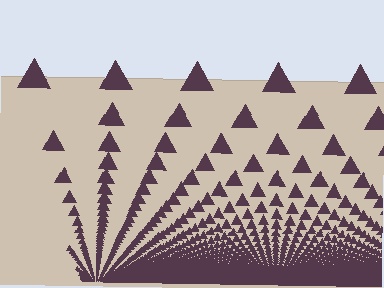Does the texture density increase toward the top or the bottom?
Density increases toward the bottom.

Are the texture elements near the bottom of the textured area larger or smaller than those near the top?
Smaller. The gradient is inverted — elements near the bottom are smaller and denser.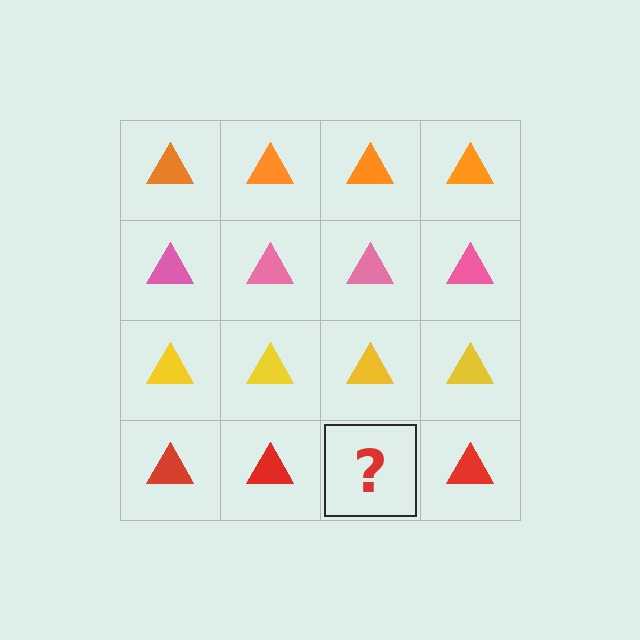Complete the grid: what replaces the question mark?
The question mark should be replaced with a red triangle.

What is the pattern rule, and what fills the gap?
The rule is that each row has a consistent color. The gap should be filled with a red triangle.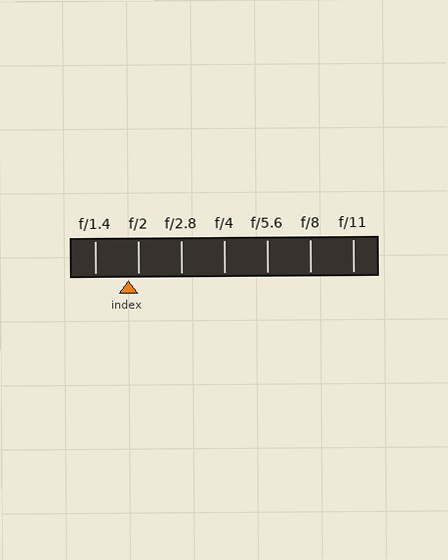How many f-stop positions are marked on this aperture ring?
There are 7 f-stop positions marked.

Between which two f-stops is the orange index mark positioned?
The index mark is between f/1.4 and f/2.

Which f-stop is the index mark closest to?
The index mark is closest to f/2.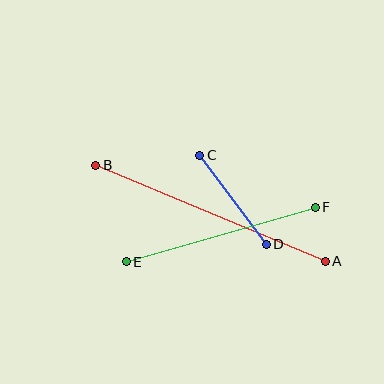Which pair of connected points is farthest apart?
Points A and B are farthest apart.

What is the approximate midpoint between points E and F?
The midpoint is at approximately (221, 234) pixels.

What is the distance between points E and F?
The distance is approximately 197 pixels.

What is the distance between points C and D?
The distance is approximately 111 pixels.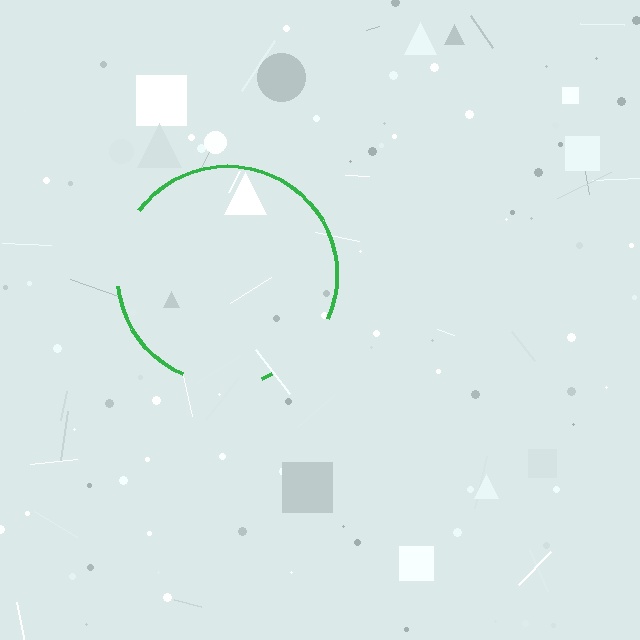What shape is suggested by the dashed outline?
The dashed outline suggests a circle.